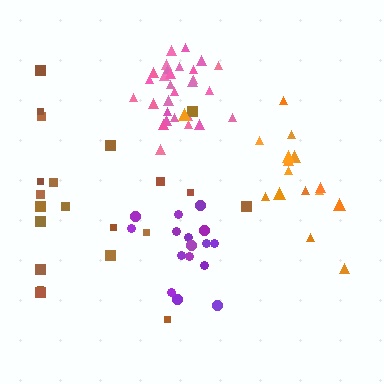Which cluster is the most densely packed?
Pink.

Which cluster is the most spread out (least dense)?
Brown.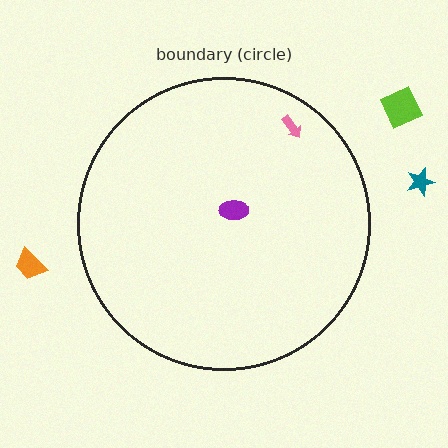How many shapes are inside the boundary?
2 inside, 3 outside.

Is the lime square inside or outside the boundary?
Outside.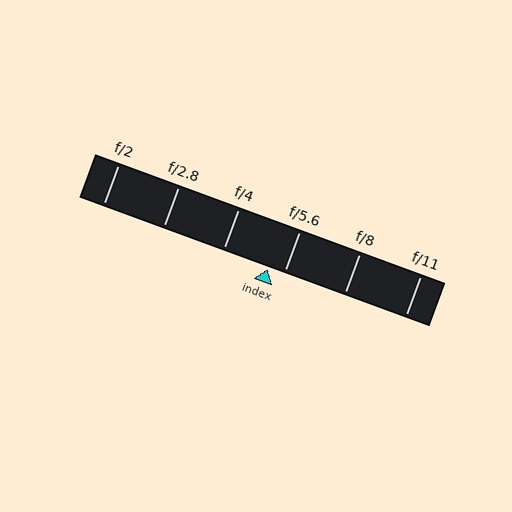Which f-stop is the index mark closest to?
The index mark is closest to f/5.6.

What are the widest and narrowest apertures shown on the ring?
The widest aperture shown is f/2 and the narrowest is f/11.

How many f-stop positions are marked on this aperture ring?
There are 6 f-stop positions marked.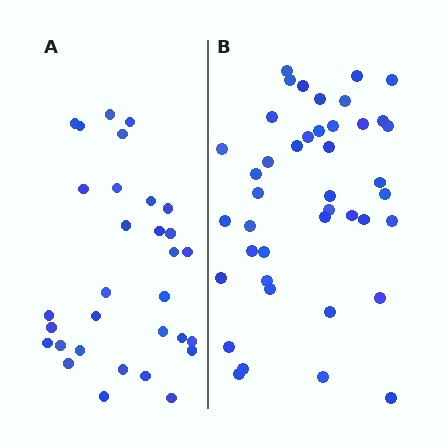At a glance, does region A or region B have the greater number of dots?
Region B (the right region) has more dots.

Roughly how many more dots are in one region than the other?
Region B has roughly 12 or so more dots than region A.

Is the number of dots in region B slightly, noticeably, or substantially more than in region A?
Region B has noticeably more, but not dramatically so. The ratio is roughly 1.4 to 1.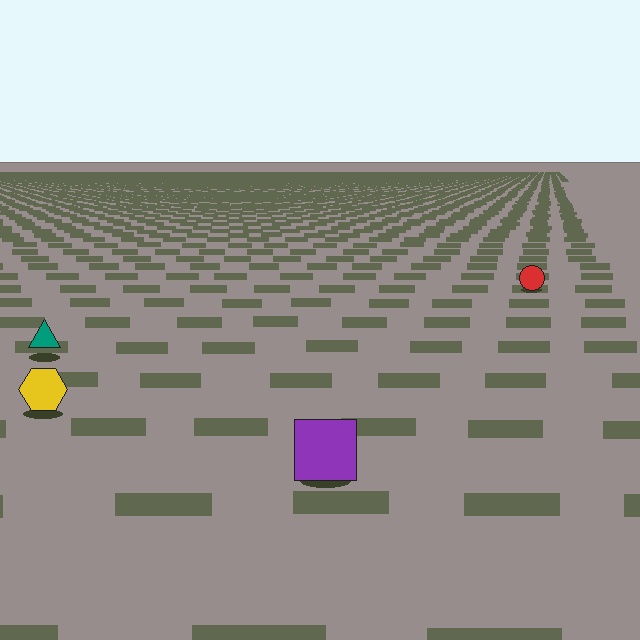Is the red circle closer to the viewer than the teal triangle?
No. The teal triangle is closer — you can tell from the texture gradient: the ground texture is coarser near it.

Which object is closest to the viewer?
The purple square is closest. The texture marks near it are larger and more spread out.